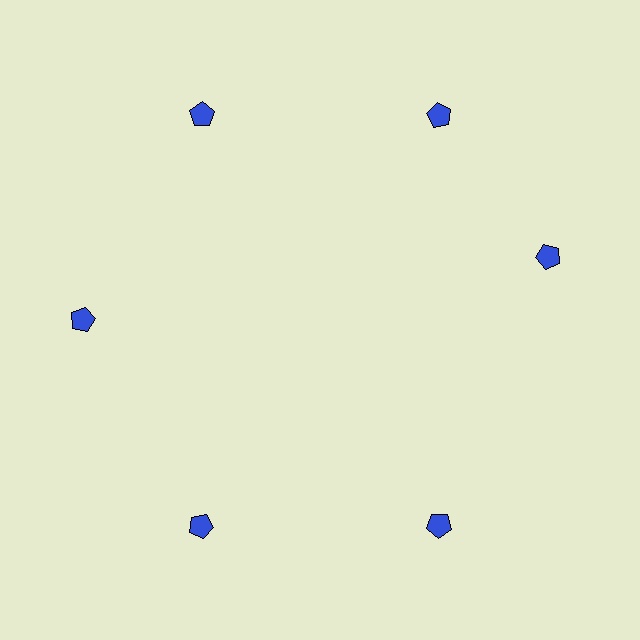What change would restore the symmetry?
The symmetry would be restored by rotating it back into even spacing with its neighbors so that all 6 pentagons sit at equal angles and equal distance from the center.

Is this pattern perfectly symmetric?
No. The 6 blue pentagons are arranged in a ring, but one element near the 3 o'clock position is rotated out of alignment along the ring, breaking the 6-fold rotational symmetry.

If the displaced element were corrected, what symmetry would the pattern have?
It would have 6-fold rotational symmetry — the pattern would map onto itself every 60 degrees.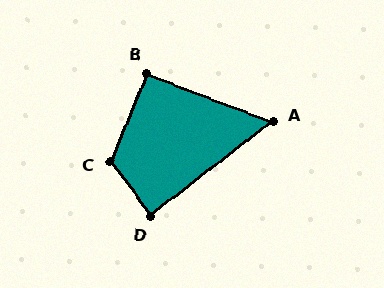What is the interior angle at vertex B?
Approximately 92 degrees (approximately right).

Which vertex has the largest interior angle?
C, at approximately 121 degrees.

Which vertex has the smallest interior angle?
A, at approximately 59 degrees.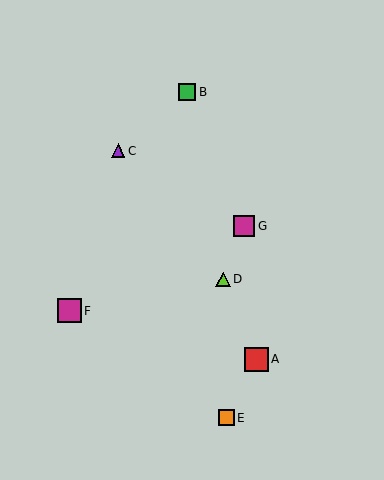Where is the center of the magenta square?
The center of the magenta square is at (244, 226).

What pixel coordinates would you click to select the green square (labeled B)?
Click at (187, 92) to select the green square B.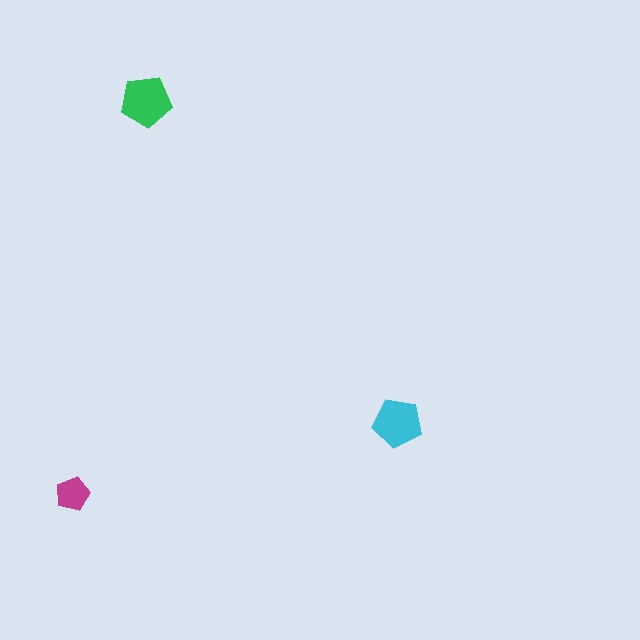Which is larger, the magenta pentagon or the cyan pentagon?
The cyan one.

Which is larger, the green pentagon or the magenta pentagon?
The green one.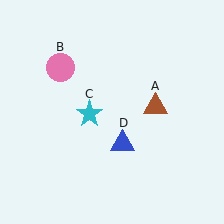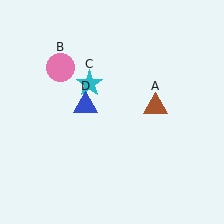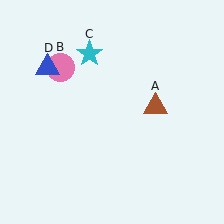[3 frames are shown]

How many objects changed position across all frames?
2 objects changed position: cyan star (object C), blue triangle (object D).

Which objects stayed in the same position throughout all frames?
Brown triangle (object A) and pink circle (object B) remained stationary.